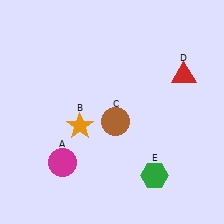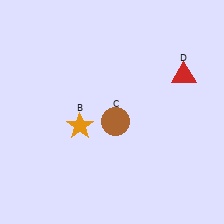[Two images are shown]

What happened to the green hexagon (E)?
The green hexagon (E) was removed in Image 2. It was in the bottom-right area of Image 1.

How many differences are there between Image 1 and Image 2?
There are 2 differences between the two images.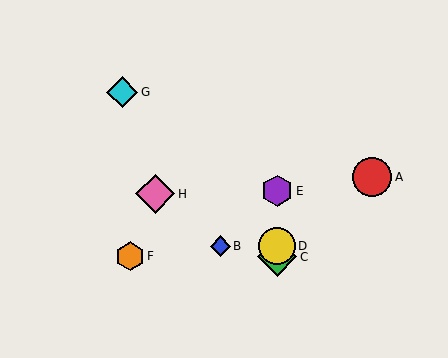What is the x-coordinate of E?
Object E is at x≈277.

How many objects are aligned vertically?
3 objects (C, D, E) are aligned vertically.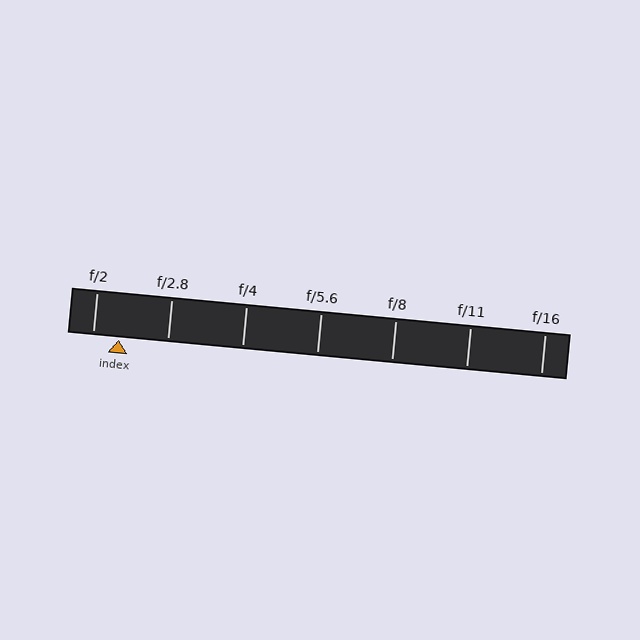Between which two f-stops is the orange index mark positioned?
The index mark is between f/2 and f/2.8.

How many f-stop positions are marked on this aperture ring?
There are 7 f-stop positions marked.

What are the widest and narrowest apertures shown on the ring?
The widest aperture shown is f/2 and the narrowest is f/16.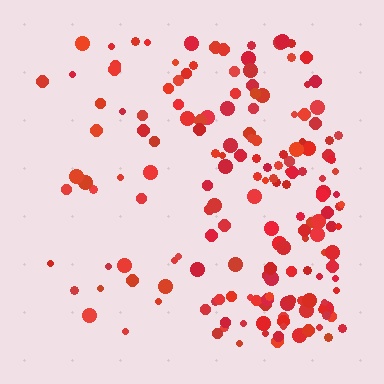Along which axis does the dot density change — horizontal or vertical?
Horizontal.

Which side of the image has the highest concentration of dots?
The right.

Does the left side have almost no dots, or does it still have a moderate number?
Still a moderate number, just noticeably fewer than the right.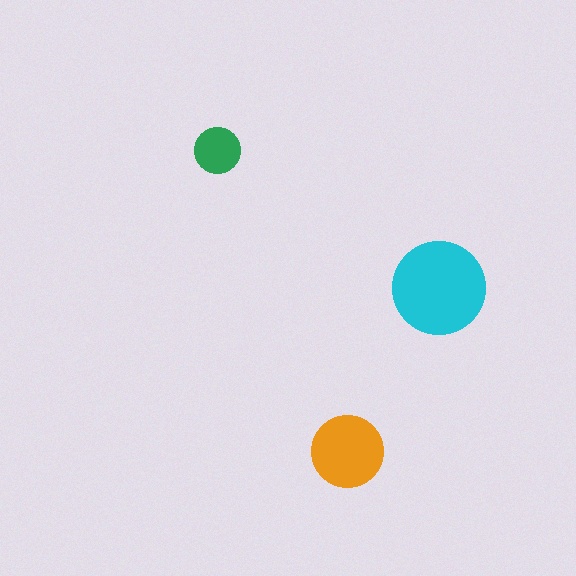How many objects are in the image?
There are 3 objects in the image.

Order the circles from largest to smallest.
the cyan one, the orange one, the green one.